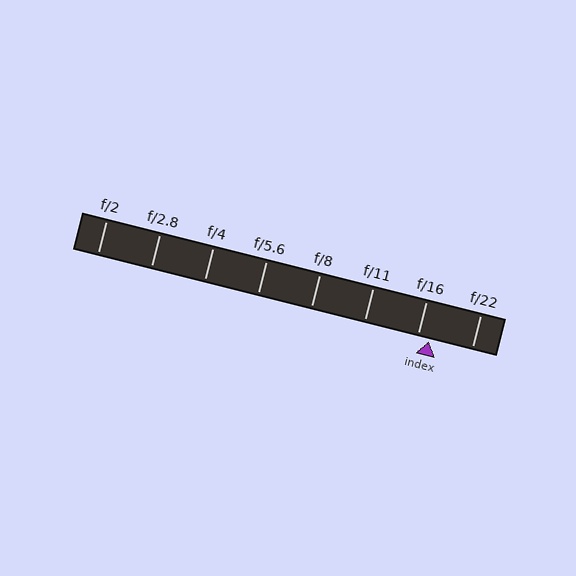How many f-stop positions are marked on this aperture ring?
There are 8 f-stop positions marked.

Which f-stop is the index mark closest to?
The index mark is closest to f/16.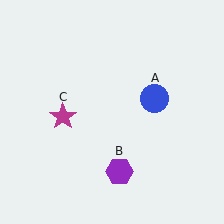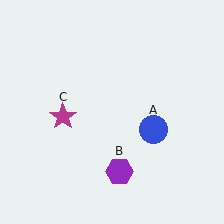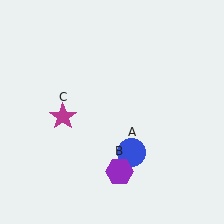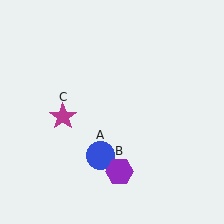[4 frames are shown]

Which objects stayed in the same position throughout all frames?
Purple hexagon (object B) and magenta star (object C) remained stationary.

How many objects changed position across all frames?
1 object changed position: blue circle (object A).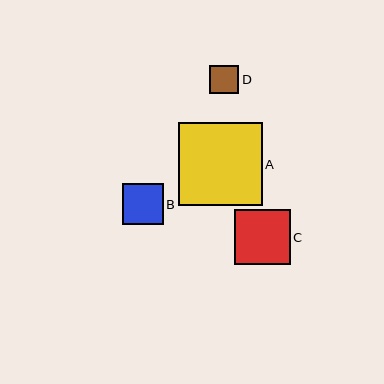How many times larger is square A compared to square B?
Square A is approximately 2.0 times the size of square B.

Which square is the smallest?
Square D is the smallest with a size of approximately 29 pixels.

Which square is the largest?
Square A is the largest with a size of approximately 83 pixels.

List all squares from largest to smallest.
From largest to smallest: A, C, B, D.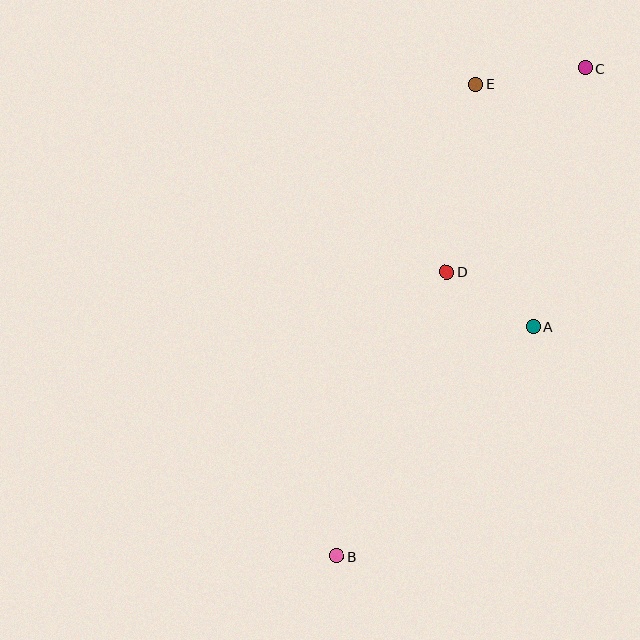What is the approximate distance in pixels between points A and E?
The distance between A and E is approximately 249 pixels.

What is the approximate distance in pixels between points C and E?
The distance between C and E is approximately 111 pixels.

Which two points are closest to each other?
Points A and D are closest to each other.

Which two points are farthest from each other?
Points B and C are farthest from each other.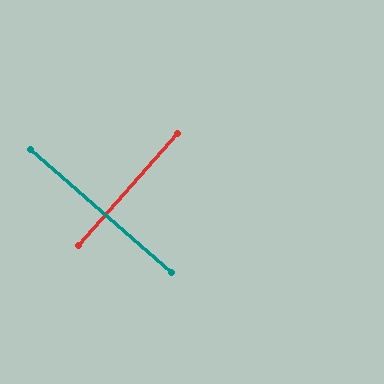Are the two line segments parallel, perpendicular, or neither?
Perpendicular — they meet at approximately 90°.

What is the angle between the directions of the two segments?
Approximately 90 degrees.